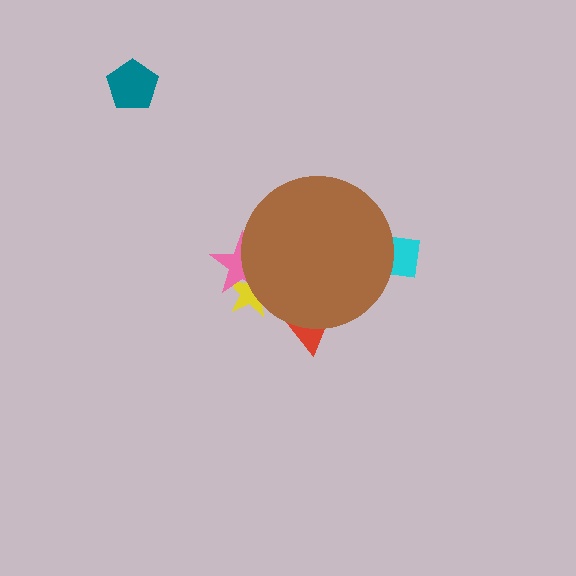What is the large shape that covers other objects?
A brown circle.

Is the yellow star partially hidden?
Yes, the yellow star is partially hidden behind the brown circle.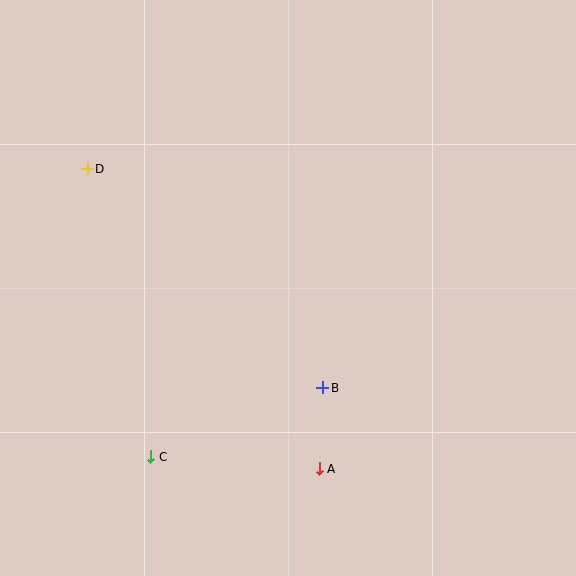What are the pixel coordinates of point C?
Point C is at (151, 457).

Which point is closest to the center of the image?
Point B at (323, 388) is closest to the center.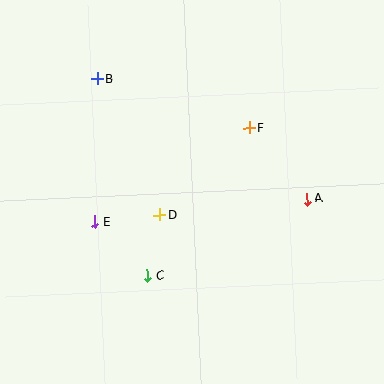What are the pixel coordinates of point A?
Point A is at (307, 199).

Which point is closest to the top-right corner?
Point F is closest to the top-right corner.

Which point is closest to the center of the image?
Point D at (160, 215) is closest to the center.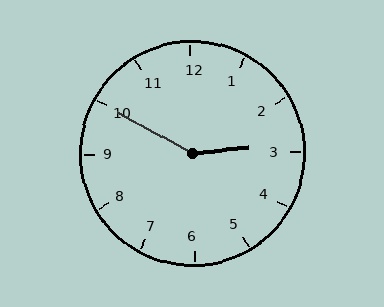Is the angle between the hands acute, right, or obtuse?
It is obtuse.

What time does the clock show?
2:50.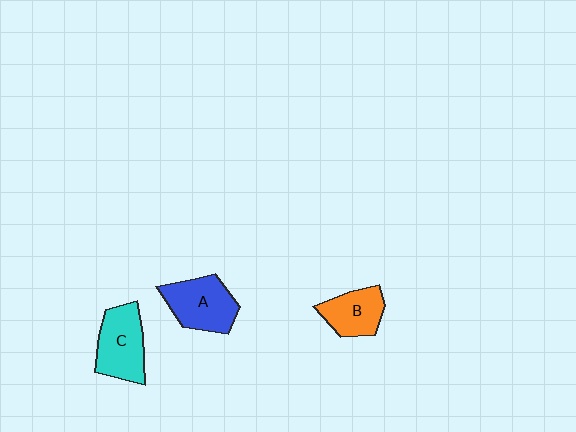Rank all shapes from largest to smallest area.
From largest to smallest: C (cyan), A (blue), B (orange).